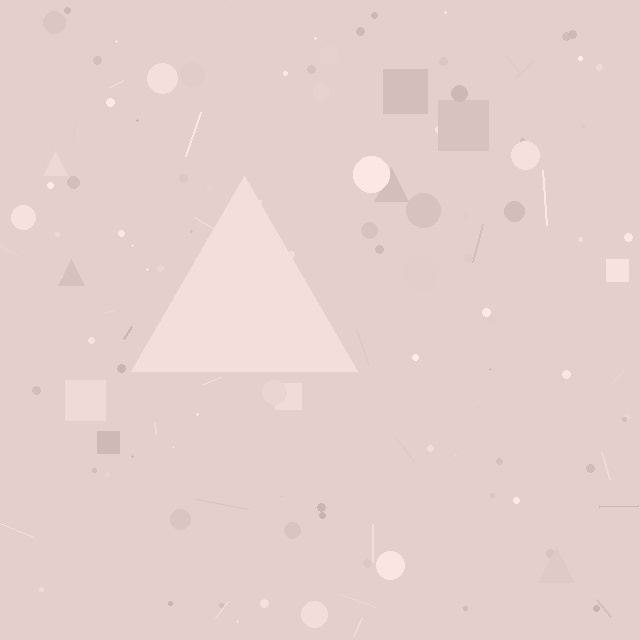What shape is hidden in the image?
A triangle is hidden in the image.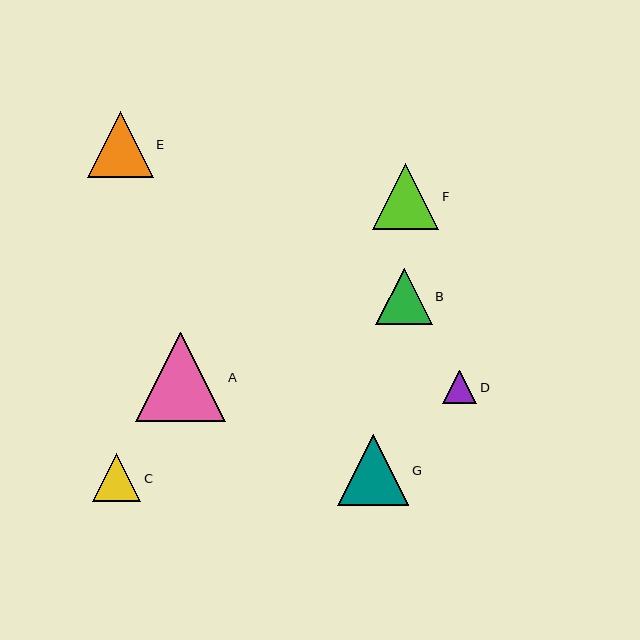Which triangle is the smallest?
Triangle D is the smallest with a size of approximately 34 pixels.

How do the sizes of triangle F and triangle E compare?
Triangle F and triangle E are approximately the same size.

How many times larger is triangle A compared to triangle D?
Triangle A is approximately 2.7 times the size of triangle D.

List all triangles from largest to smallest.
From largest to smallest: A, G, F, E, B, C, D.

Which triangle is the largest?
Triangle A is the largest with a size of approximately 89 pixels.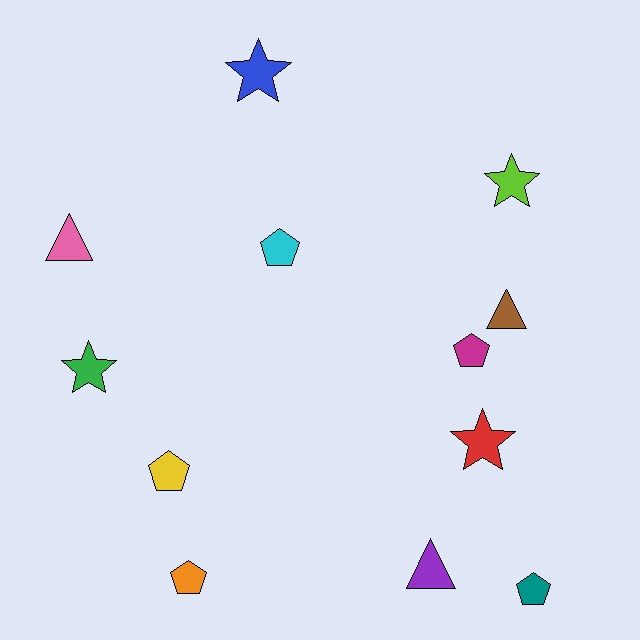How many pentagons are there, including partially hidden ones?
There are 5 pentagons.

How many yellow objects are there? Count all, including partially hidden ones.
There is 1 yellow object.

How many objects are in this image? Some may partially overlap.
There are 12 objects.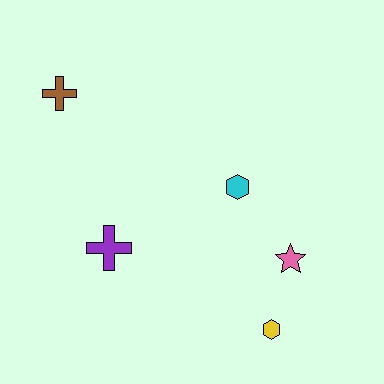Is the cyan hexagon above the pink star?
Yes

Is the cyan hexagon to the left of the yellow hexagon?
Yes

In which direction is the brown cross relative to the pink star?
The brown cross is to the left of the pink star.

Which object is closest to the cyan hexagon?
The pink star is closest to the cyan hexagon.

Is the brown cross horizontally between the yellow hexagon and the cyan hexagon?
No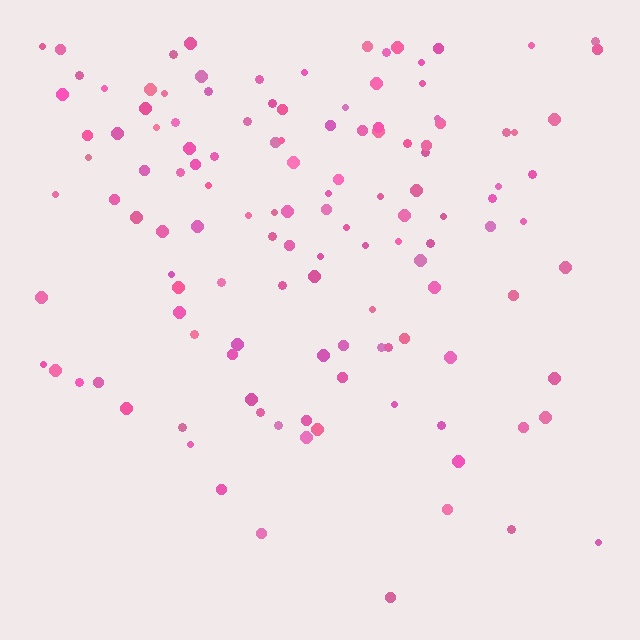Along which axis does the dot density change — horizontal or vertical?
Vertical.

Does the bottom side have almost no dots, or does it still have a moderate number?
Still a moderate number, just noticeably fewer than the top.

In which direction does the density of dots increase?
From bottom to top, with the top side densest.